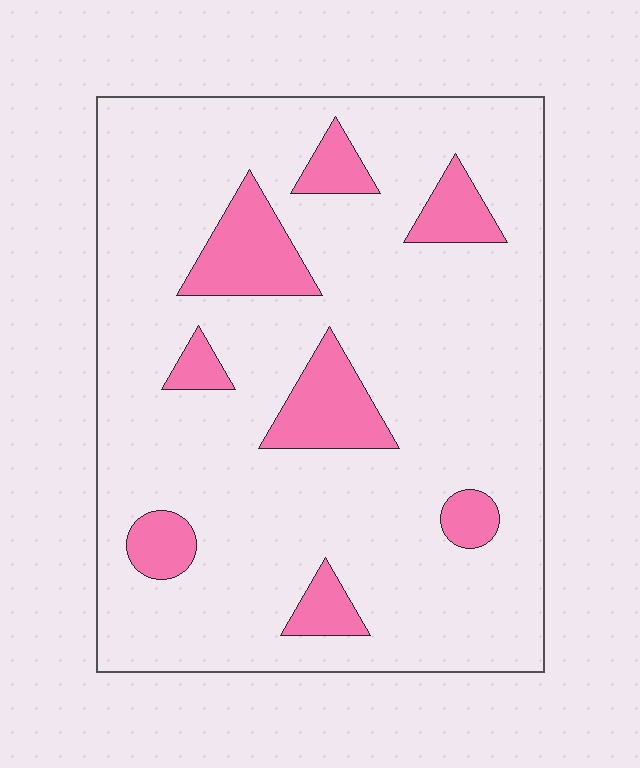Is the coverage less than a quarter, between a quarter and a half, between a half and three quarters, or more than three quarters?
Less than a quarter.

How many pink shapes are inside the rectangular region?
8.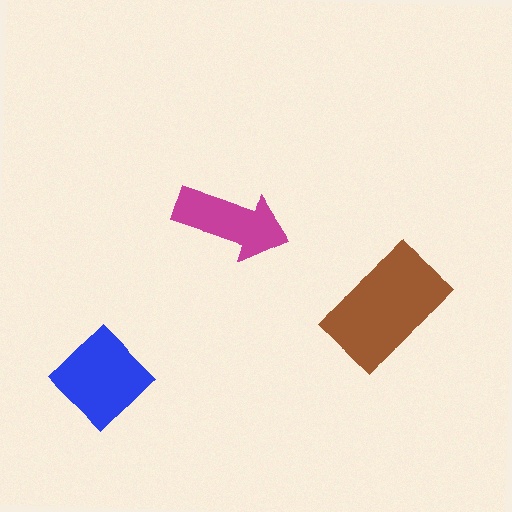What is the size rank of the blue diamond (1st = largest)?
2nd.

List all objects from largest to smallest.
The brown rectangle, the blue diamond, the magenta arrow.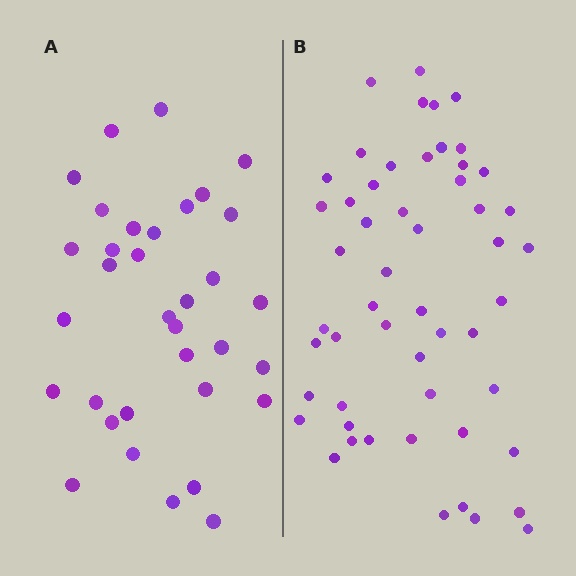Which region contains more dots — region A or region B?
Region B (the right region) has more dots.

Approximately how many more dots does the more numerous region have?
Region B has approximately 20 more dots than region A.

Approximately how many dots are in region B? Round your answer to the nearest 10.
About 50 dots. (The exact count is 53, which rounds to 50.)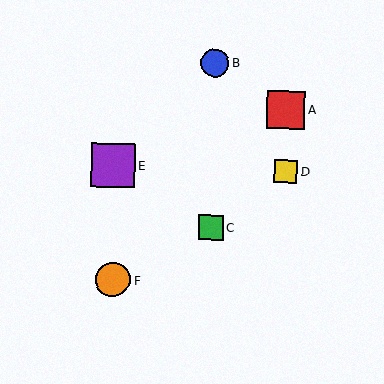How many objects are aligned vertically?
2 objects (B, C) are aligned vertically.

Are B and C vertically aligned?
Yes, both are at x≈215.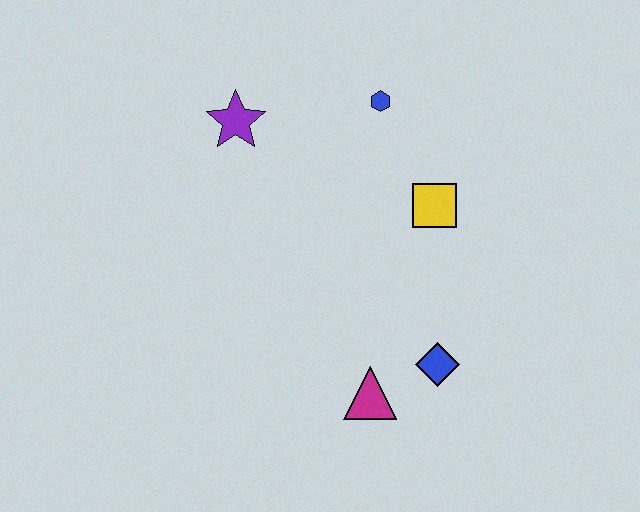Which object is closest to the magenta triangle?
The blue diamond is closest to the magenta triangle.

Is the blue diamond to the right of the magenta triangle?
Yes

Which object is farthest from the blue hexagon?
The magenta triangle is farthest from the blue hexagon.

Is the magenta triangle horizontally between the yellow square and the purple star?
Yes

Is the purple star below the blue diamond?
No